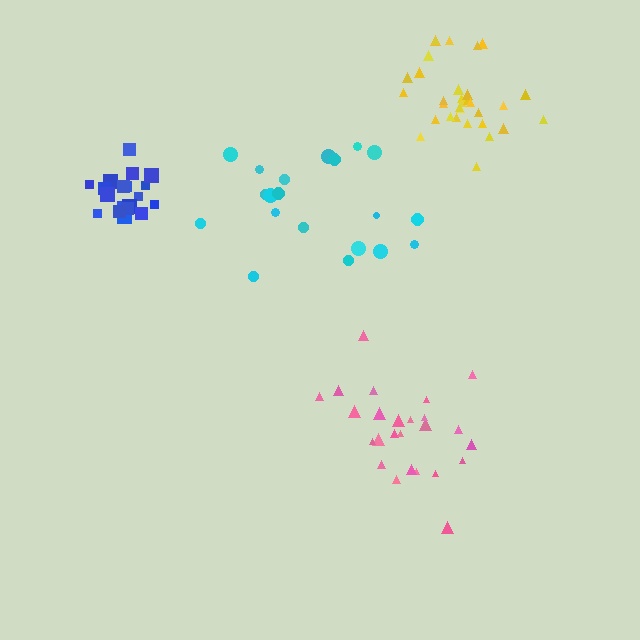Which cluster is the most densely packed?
Blue.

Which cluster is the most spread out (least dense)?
Cyan.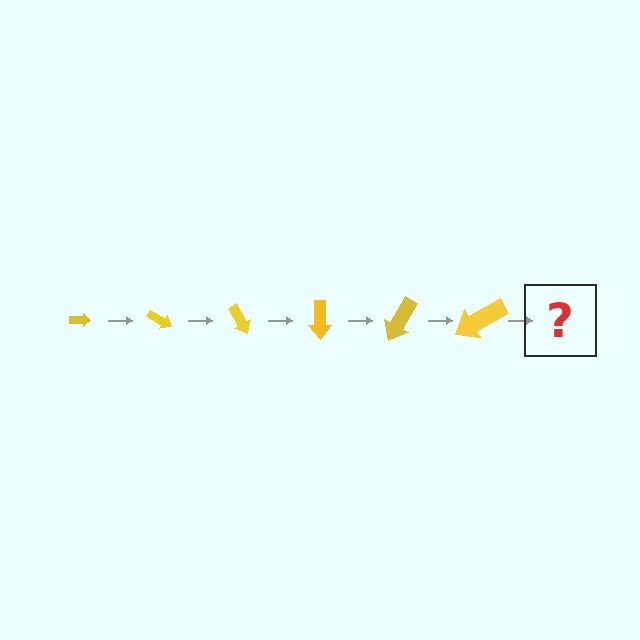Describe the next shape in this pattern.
It should be an arrow, larger than the previous one and rotated 180 degrees from the start.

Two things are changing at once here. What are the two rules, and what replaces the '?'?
The two rules are that the arrow grows larger each step and it rotates 30 degrees each step. The '?' should be an arrow, larger than the previous one and rotated 180 degrees from the start.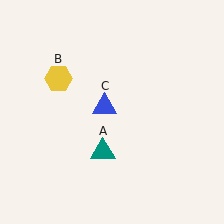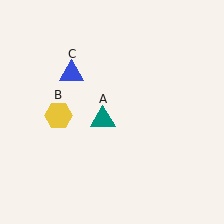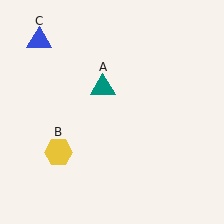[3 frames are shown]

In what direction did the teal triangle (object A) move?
The teal triangle (object A) moved up.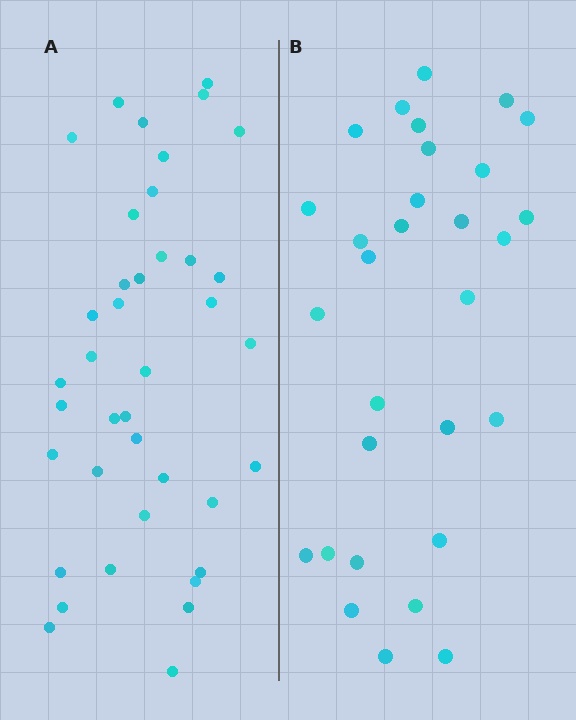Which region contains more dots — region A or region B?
Region A (the left region) has more dots.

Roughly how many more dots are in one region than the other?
Region A has roughly 8 or so more dots than region B.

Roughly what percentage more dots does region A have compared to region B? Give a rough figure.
About 30% more.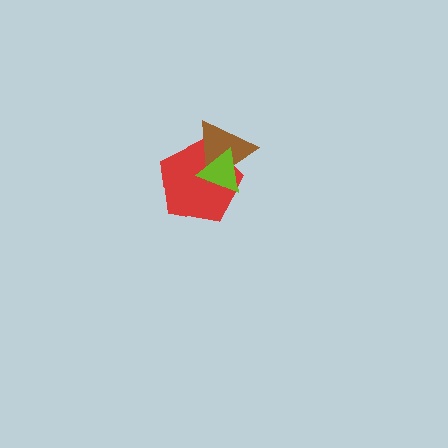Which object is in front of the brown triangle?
The lime triangle is in front of the brown triangle.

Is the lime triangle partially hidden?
No, no other shape covers it.